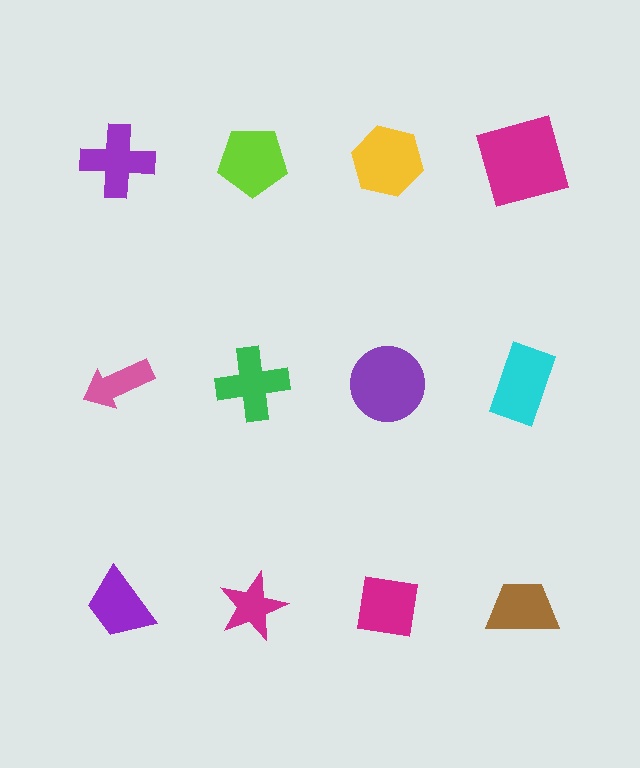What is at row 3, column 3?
A magenta square.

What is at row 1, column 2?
A lime pentagon.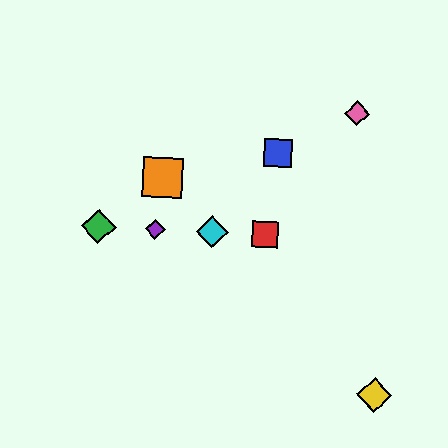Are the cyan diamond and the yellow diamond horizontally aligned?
No, the cyan diamond is at y≈232 and the yellow diamond is at y≈395.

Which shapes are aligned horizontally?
The red square, the green diamond, the purple diamond, the cyan diamond are aligned horizontally.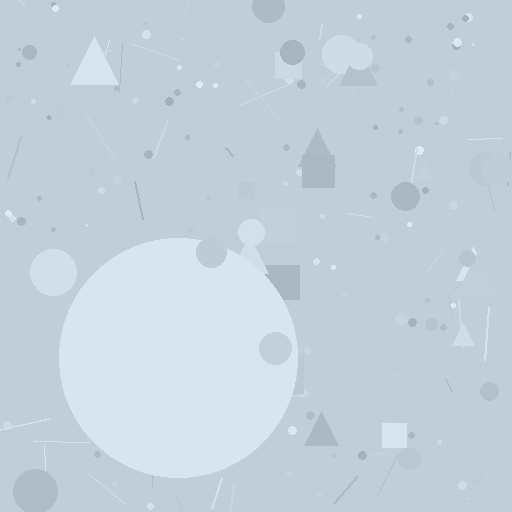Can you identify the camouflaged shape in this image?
The camouflaged shape is a circle.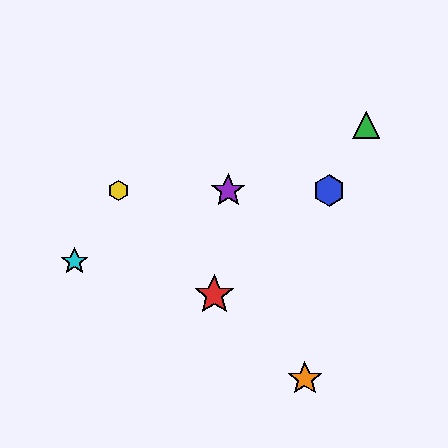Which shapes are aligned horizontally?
The blue hexagon, the yellow hexagon, the purple star are aligned horizontally.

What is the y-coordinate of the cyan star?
The cyan star is at y≈261.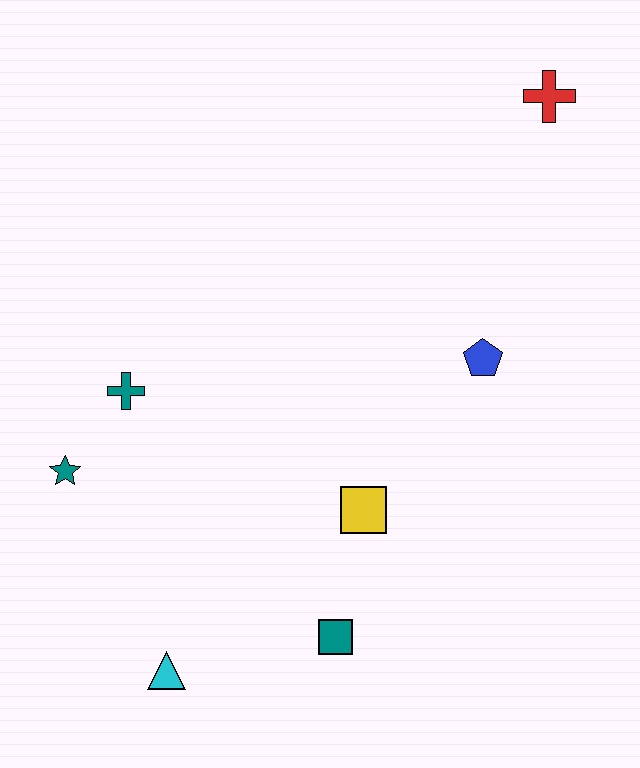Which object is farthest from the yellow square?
The red cross is farthest from the yellow square.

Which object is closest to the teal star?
The teal cross is closest to the teal star.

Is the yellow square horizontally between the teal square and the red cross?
Yes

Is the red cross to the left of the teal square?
No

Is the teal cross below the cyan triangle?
No